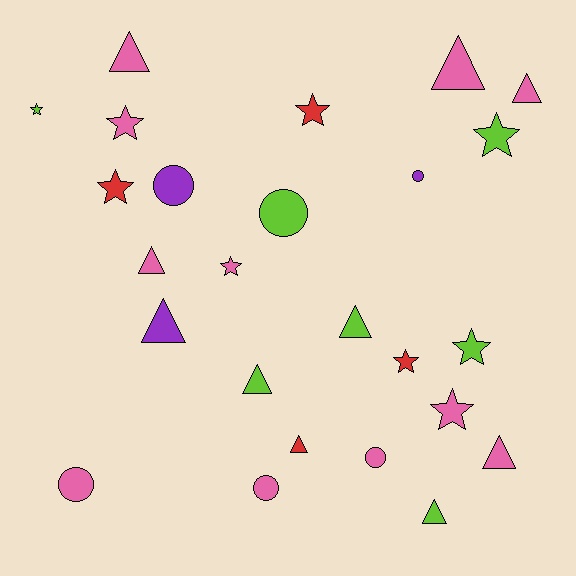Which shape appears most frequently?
Triangle, with 10 objects.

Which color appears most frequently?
Pink, with 11 objects.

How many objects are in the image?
There are 25 objects.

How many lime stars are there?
There are 3 lime stars.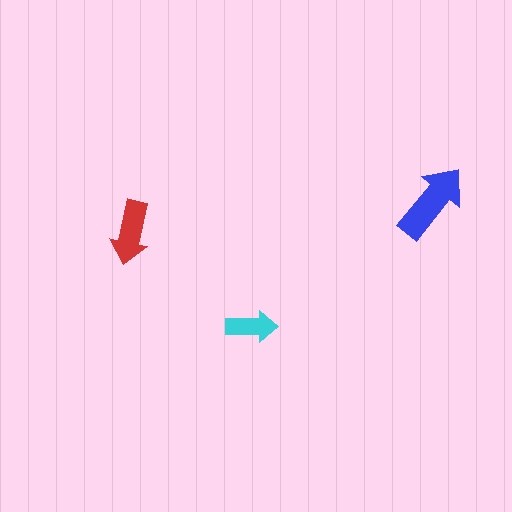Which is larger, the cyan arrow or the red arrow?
The red one.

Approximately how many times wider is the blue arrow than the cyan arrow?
About 1.5 times wider.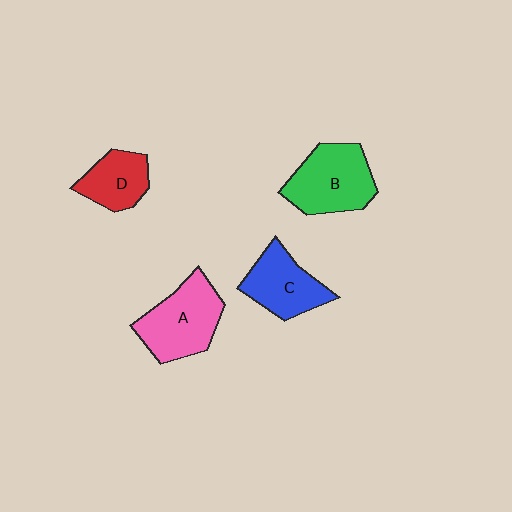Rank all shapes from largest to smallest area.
From largest to smallest: B (green), A (pink), C (blue), D (red).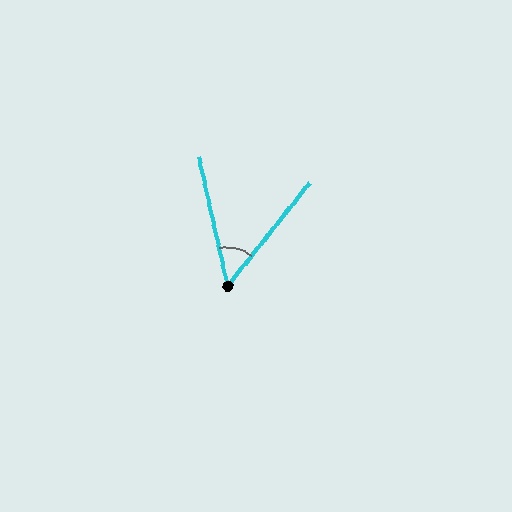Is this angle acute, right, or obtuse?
It is acute.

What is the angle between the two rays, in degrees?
Approximately 51 degrees.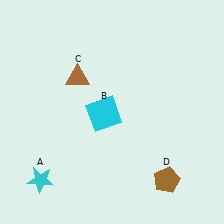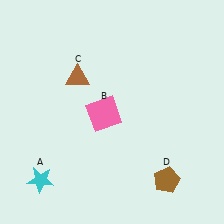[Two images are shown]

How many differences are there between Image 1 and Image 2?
There is 1 difference between the two images.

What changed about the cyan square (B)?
In Image 1, B is cyan. In Image 2, it changed to pink.